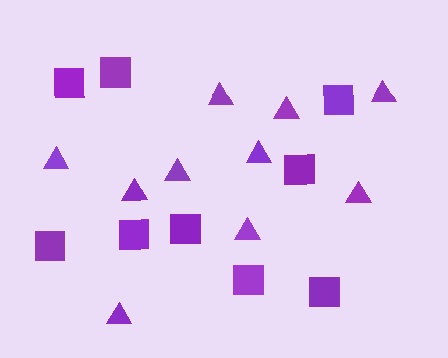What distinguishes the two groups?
There are 2 groups: one group of squares (9) and one group of triangles (10).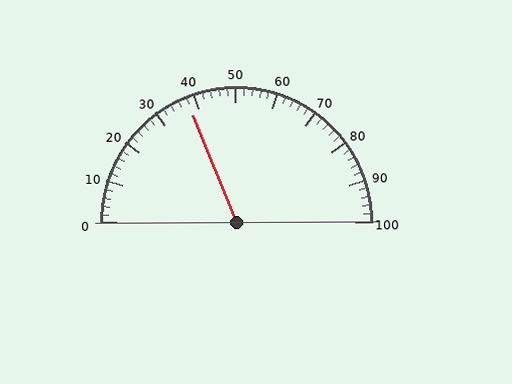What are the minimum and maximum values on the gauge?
The gauge ranges from 0 to 100.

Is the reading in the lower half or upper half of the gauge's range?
The reading is in the lower half of the range (0 to 100).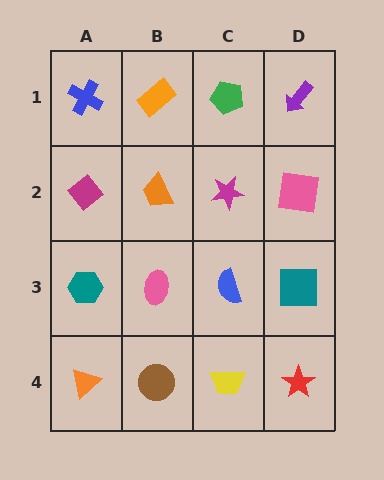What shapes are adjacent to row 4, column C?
A blue semicircle (row 3, column C), a brown circle (row 4, column B), a red star (row 4, column D).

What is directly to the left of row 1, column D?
A green pentagon.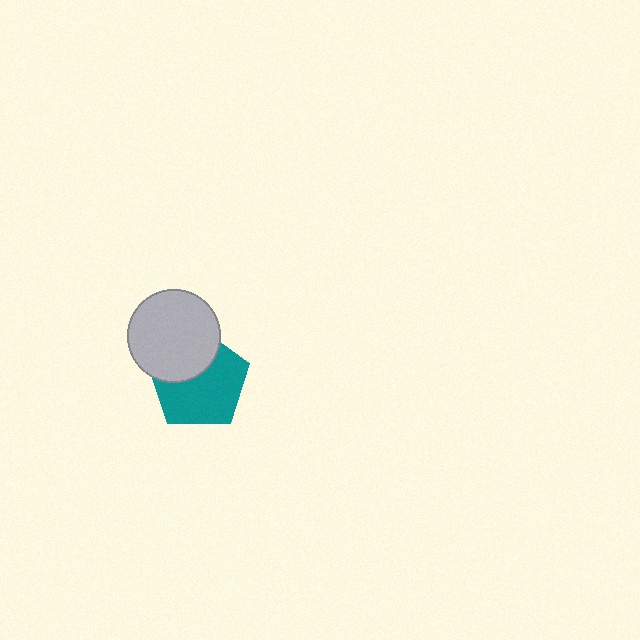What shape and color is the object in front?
The object in front is a light gray circle.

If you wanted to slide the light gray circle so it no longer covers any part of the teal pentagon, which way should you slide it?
Slide it up — that is the most direct way to separate the two shapes.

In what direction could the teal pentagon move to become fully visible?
The teal pentagon could move down. That would shift it out from behind the light gray circle entirely.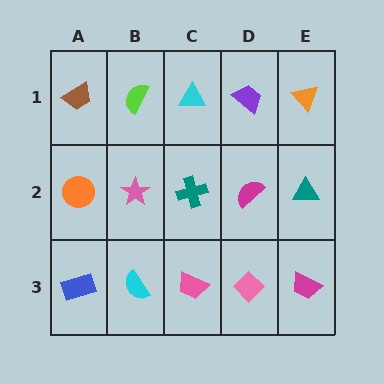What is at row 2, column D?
A magenta semicircle.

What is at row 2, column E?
A teal triangle.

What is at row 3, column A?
A blue rectangle.